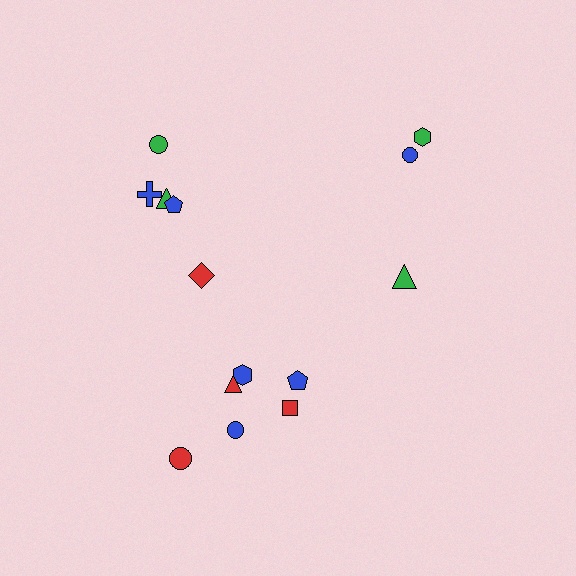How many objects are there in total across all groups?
There are 14 objects.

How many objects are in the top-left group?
There are 5 objects.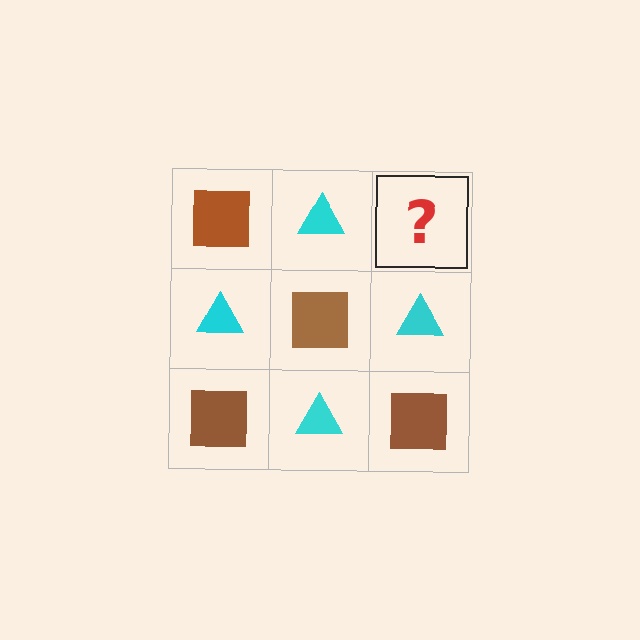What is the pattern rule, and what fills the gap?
The rule is that it alternates brown square and cyan triangle in a checkerboard pattern. The gap should be filled with a brown square.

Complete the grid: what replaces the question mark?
The question mark should be replaced with a brown square.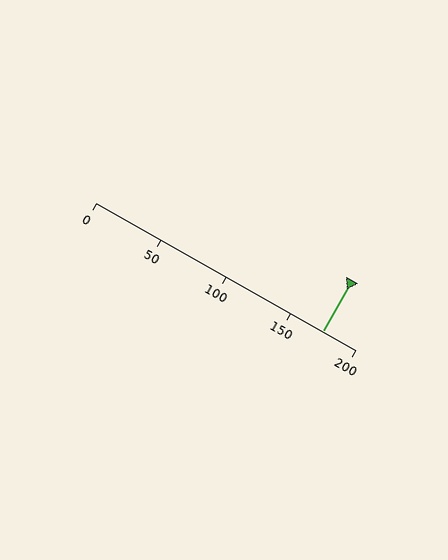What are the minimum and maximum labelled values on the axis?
The axis runs from 0 to 200.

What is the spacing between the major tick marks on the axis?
The major ticks are spaced 50 apart.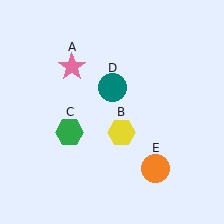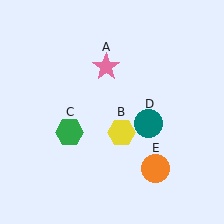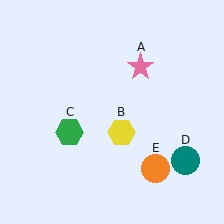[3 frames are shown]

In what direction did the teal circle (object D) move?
The teal circle (object D) moved down and to the right.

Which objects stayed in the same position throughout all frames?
Yellow hexagon (object B) and green hexagon (object C) and orange circle (object E) remained stationary.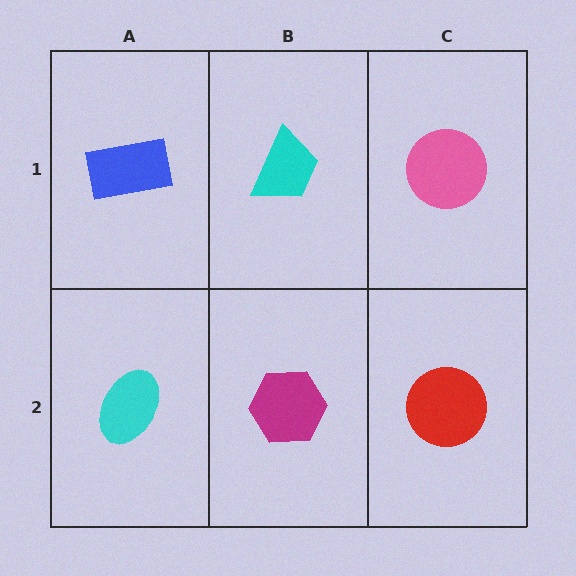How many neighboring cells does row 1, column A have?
2.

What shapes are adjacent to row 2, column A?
A blue rectangle (row 1, column A), a magenta hexagon (row 2, column B).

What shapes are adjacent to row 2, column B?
A cyan trapezoid (row 1, column B), a cyan ellipse (row 2, column A), a red circle (row 2, column C).